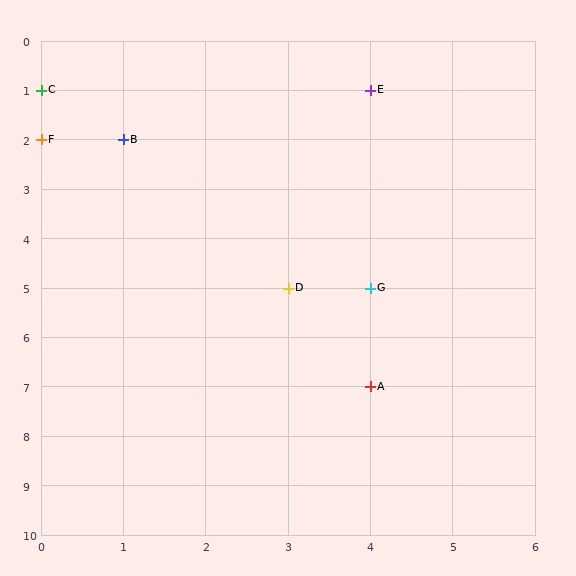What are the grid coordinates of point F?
Point F is at grid coordinates (0, 2).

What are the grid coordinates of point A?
Point A is at grid coordinates (4, 7).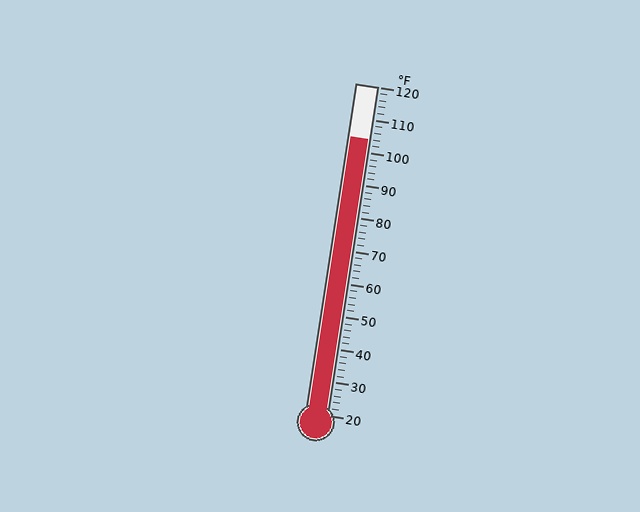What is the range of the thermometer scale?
The thermometer scale ranges from 20°F to 120°F.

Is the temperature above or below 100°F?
The temperature is above 100°F.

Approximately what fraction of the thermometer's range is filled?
The thermometer is filled to approximately 85% of its range.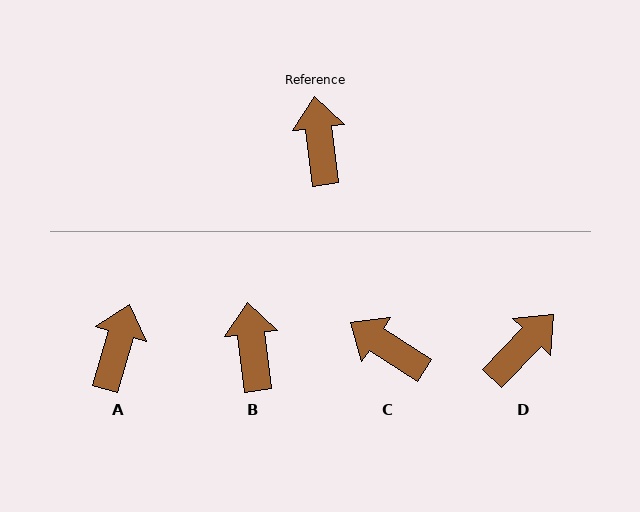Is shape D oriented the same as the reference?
No, it is off by about 51 degrees.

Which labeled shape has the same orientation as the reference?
B.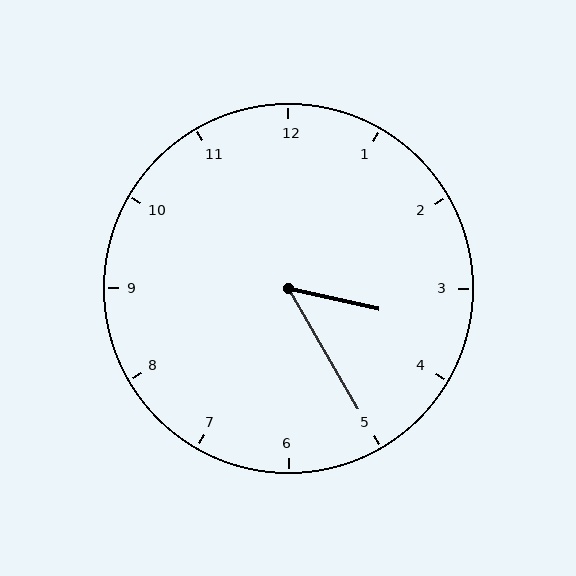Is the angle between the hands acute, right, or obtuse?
It is acute.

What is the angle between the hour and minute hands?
Approximately 48 degrees.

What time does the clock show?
3:25.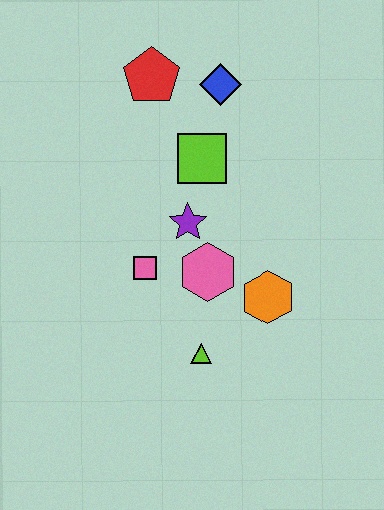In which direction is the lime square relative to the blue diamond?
The lime square is below the blue diamond.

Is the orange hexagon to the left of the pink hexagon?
No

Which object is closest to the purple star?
The pink hexagon is closest to the purple star.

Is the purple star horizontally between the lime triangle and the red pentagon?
Yes